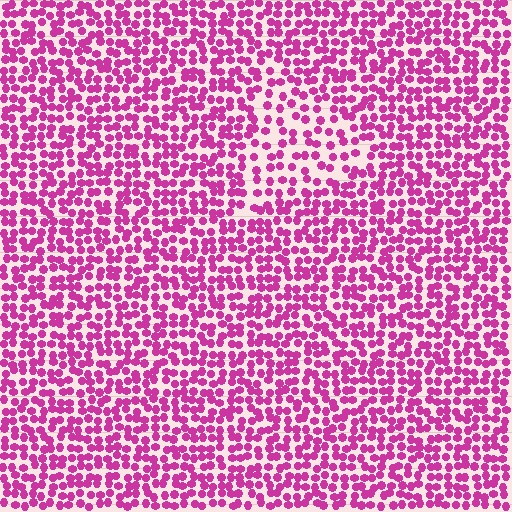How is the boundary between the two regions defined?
The boundary is defined by a change in element density (approximately 1.8x ratio). All elements are the same color, size, and shape.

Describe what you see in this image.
The image contains small magenta elements arranged at two different densities. A triangle-shaped region is visible where the elements are less densely packed than the surrounding area.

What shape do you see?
I see a triangle.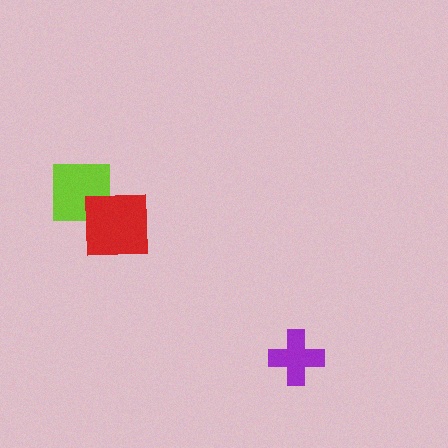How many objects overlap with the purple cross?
0 objects overlap with the purple cross.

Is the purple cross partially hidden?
No, no other shape covers it.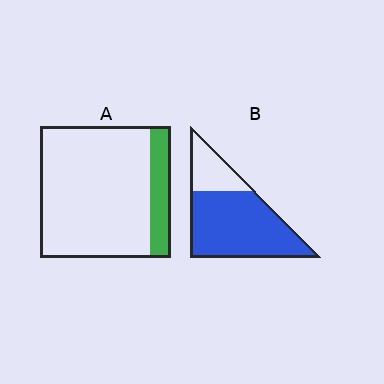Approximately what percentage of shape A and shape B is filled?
A is approximately 15% and B is approximately 75%.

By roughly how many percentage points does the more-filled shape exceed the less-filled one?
By roughly 60 percentage points (B over A).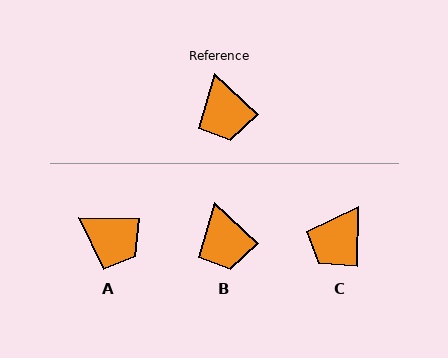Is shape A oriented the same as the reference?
No, it is off by about 42 degrees.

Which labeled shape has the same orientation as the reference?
B.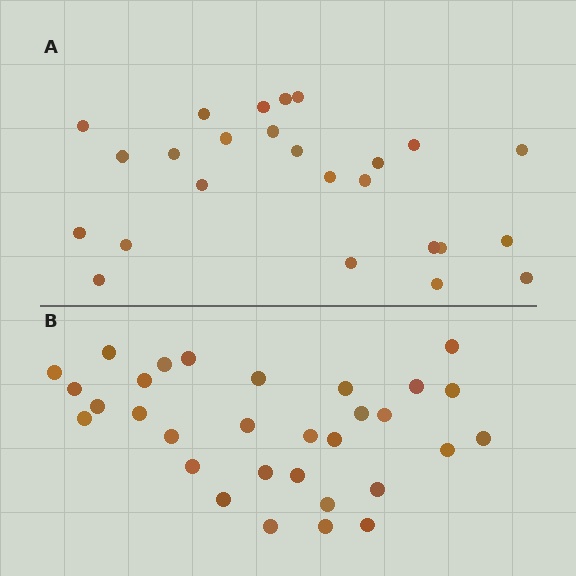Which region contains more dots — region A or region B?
Region B (the bottom region) has more dots.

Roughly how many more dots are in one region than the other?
Region B has about 6 more dots than region A.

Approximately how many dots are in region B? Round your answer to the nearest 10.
About 30 dots. (The exact count is 31, which rounds to 30.)